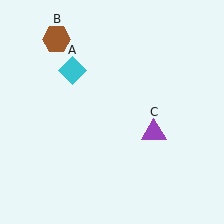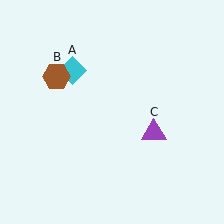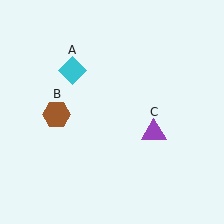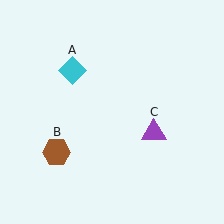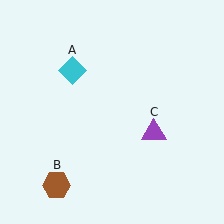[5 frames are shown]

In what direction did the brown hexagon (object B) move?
The brown hexagon (object B) moved down.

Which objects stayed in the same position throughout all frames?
Cyan diamond (object A) and purple triangle (object C) remained stationary.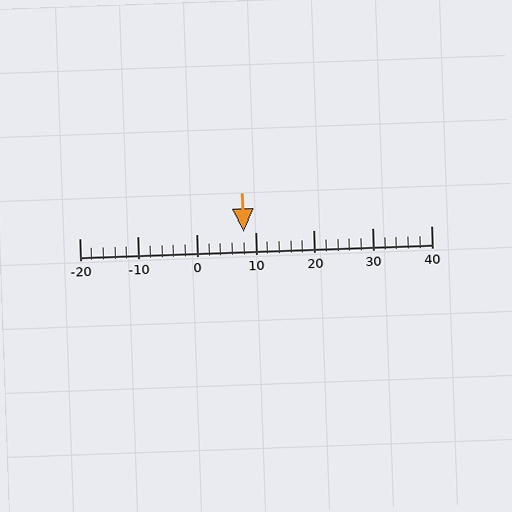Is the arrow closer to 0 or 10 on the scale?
The arrow is closer to 10.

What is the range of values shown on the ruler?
The ruler shows values from -20 to 40.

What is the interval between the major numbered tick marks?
The major tick marks are spaced 10 units apart.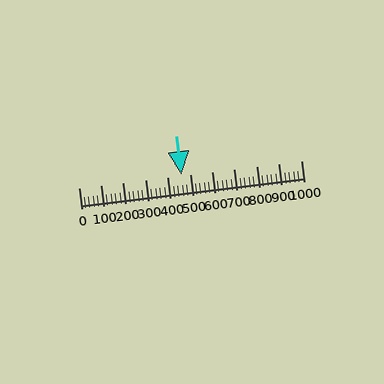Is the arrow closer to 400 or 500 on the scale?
The arrow is closer to 500.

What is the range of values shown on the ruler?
The ruler shows values from 0 to 1000.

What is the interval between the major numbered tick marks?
The major tick marks are spaced 100 units apart.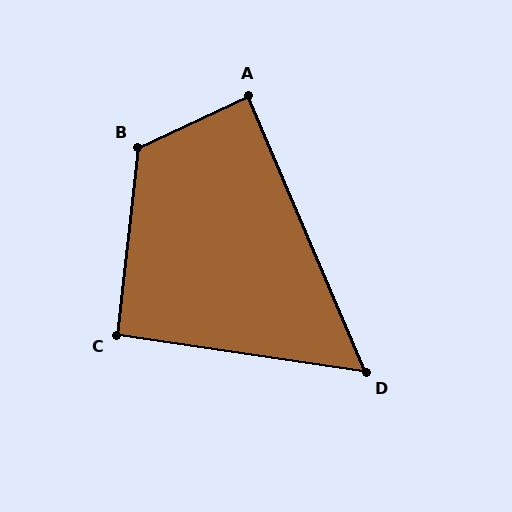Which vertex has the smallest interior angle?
D, at approximately 59 degrees.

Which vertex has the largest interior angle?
B, at approximately 121 degrees.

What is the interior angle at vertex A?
Approximately 88 degrees (approximately right).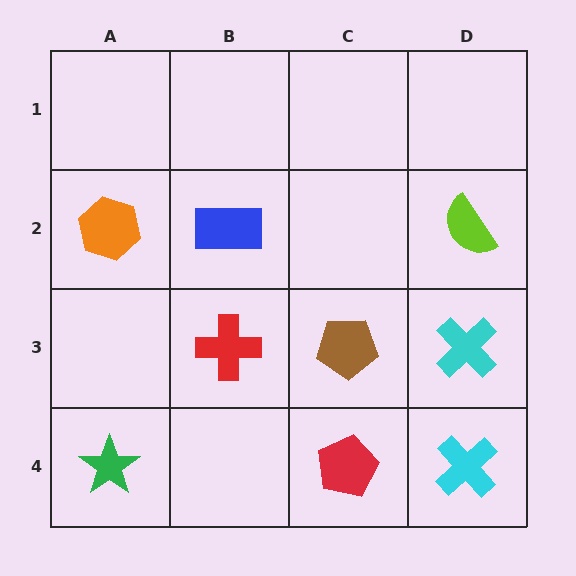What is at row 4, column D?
A cyan cross.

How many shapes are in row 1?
0 shapes.